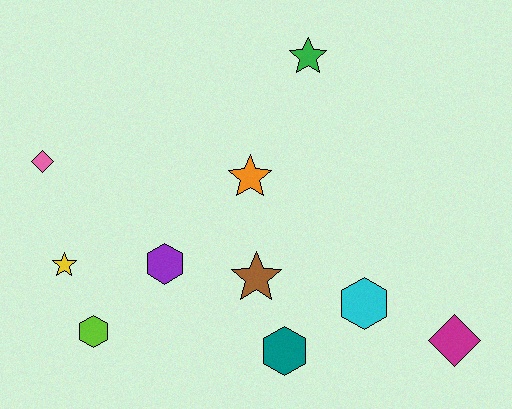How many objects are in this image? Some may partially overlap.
There are 10 objects.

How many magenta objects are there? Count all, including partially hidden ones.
There is 1 magenta object.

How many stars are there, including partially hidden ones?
There are 4 stars.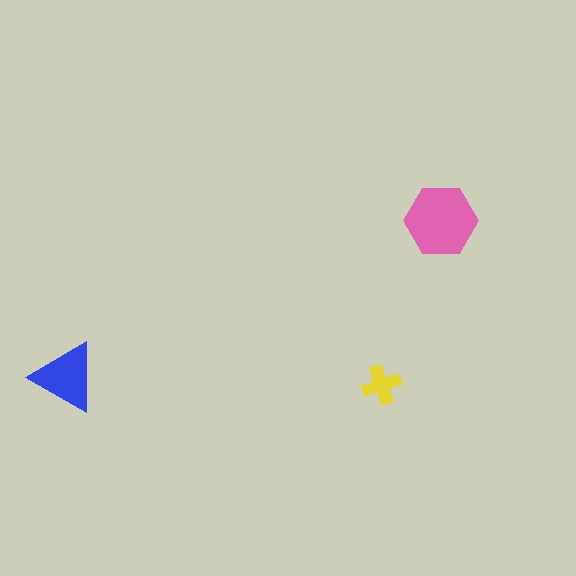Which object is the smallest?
The yellow cross.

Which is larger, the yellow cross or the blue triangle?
The blue triangle.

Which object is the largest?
The pink hexagon.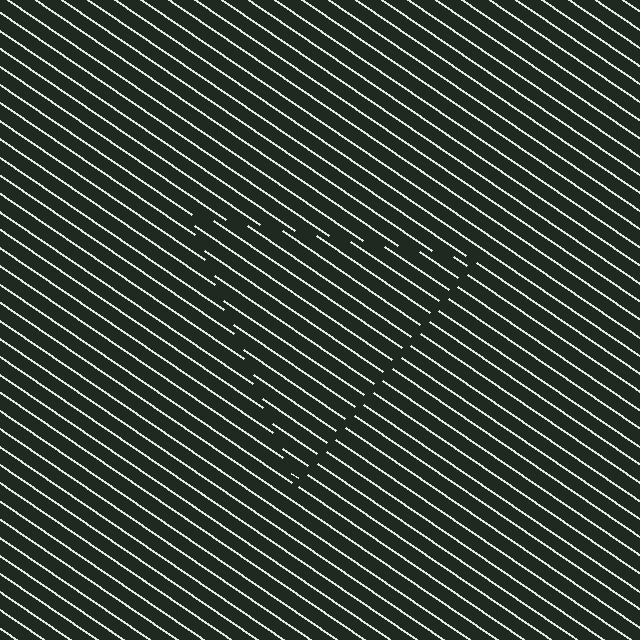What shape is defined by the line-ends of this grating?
An illusory triangle. The interior of the shape contains the same grating, shifted by half a period — the contour is defined by the phase discontinuity where line-ends from the inner and outer gratings abut.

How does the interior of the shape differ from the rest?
The interior of the shape contains the same grating, shifted by half a period — the contour is defined by the phase discontinuity where line-ends from the inner and outer gratings abut.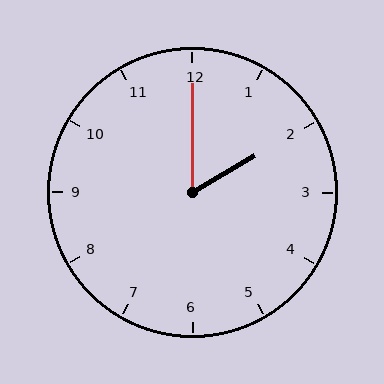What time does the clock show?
2:00.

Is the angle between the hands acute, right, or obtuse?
It is acute.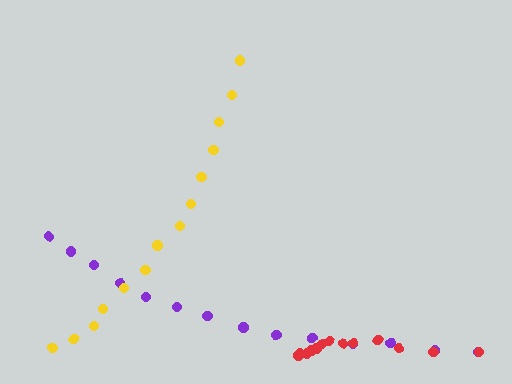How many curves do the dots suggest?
There are 3 distinct paths.